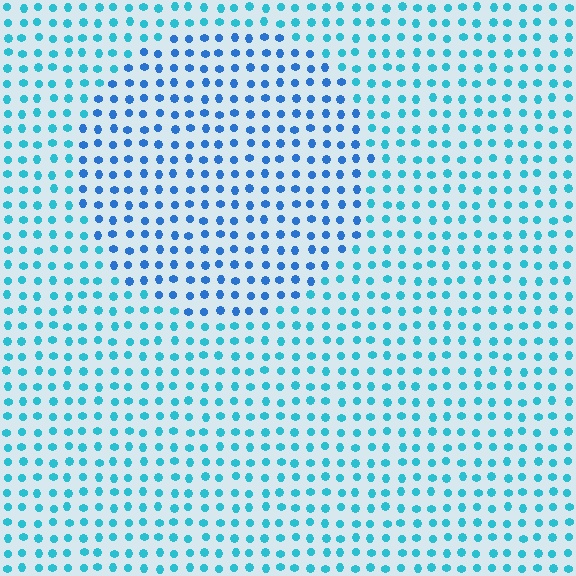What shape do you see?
I see a circle.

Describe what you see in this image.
The image is filled with small cyan elements in a uniform arrangement. A circle-shaped region is visible where the elements are tinted to a slightly different hue, forming a subtle color boundary.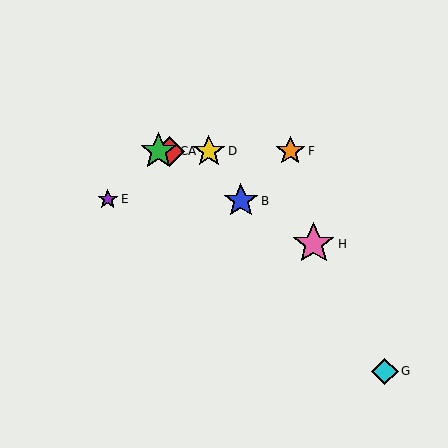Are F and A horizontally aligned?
Yes, both are at y≈151.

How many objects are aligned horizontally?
4 objects (A, C, D, F) are aligned horizontally.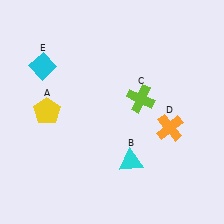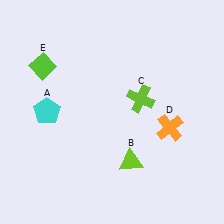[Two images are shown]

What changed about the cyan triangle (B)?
In Image 1, B is cyan. In Image 2, it changed to lime.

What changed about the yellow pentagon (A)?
In Image 1, A is yellow. In Image 2, it changed to cyan.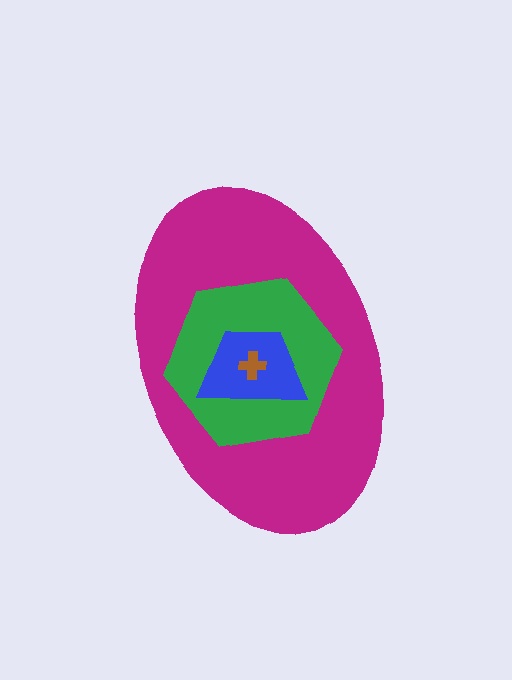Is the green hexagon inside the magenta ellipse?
Yes.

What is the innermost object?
The brown cross.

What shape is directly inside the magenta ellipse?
The green hexagon.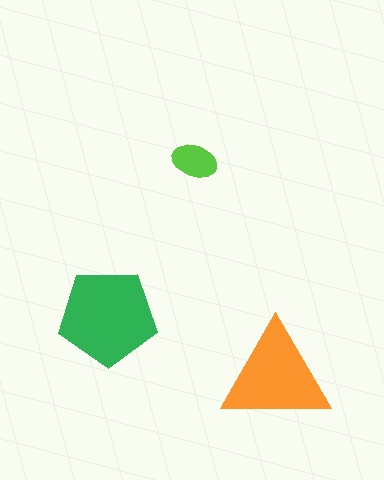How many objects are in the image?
There are 3 objects in the image.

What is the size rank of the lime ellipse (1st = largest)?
3rd.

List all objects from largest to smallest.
The green pentagon, the orange triangle, the lime ellipse.